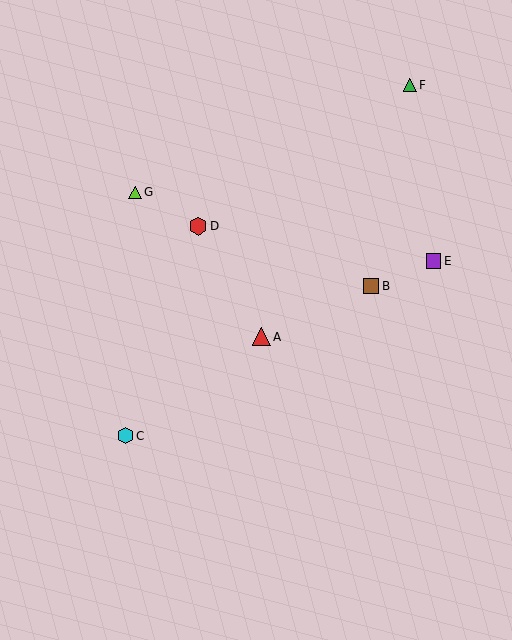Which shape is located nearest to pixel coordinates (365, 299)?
The brown square (labeled B) at (371, 286) is nearest to that location.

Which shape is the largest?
The red triangle (labeled A) is the largest.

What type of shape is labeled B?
Shape B is a brown square.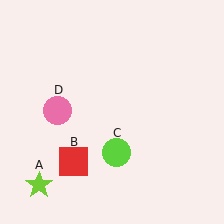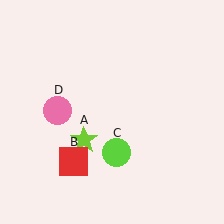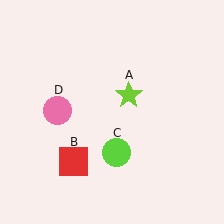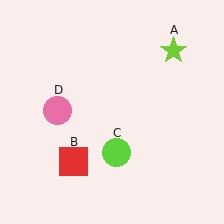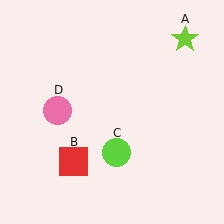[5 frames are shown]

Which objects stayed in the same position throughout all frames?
Red square (object B) and lime circle (object C) and pink circle (object D) remained stationary.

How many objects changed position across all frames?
1 object changed position: lime star (object A).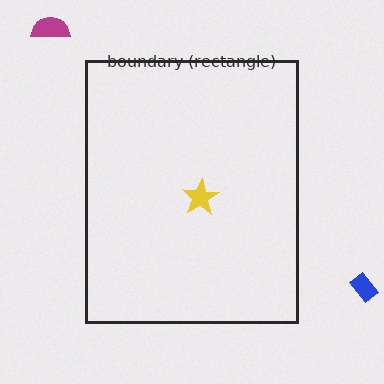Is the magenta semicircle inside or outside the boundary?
Outside.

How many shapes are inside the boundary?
1 inside, 2 outside.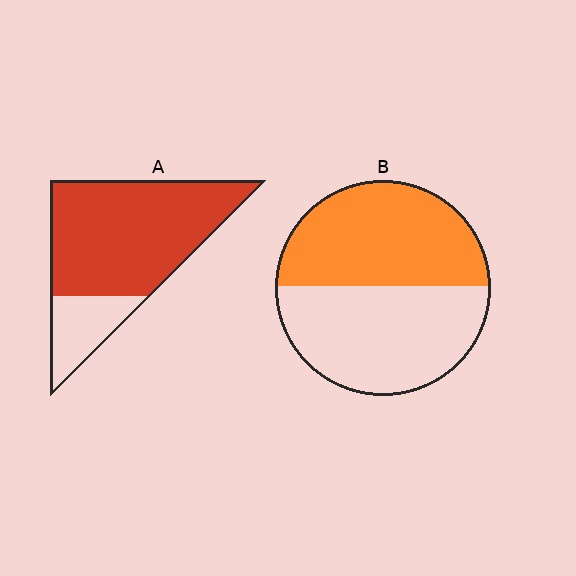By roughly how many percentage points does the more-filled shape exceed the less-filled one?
By roughly 30 percentage points (A over B).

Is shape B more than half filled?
Roughly half.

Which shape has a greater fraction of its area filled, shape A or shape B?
Shape A.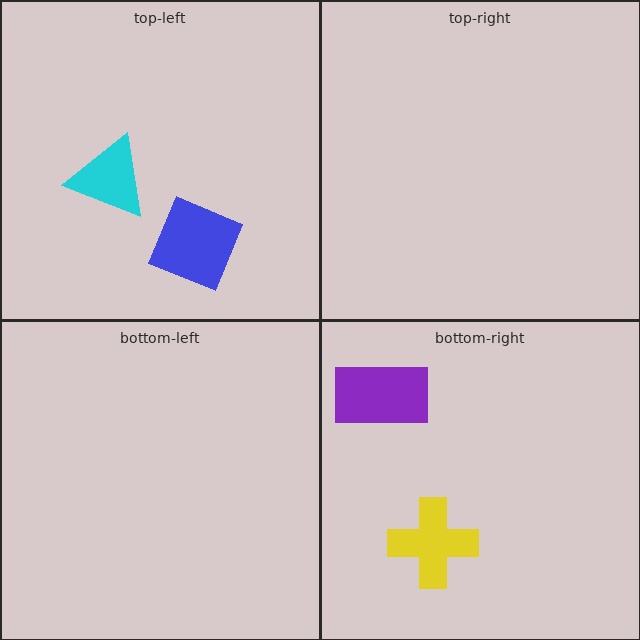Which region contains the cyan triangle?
The top-left region.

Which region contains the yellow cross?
The bottom-right region.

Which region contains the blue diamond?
The top-left region.